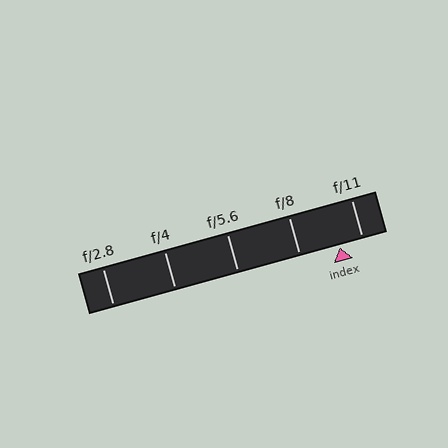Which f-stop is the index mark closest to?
The index mark is closest to f/11.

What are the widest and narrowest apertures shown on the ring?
The widest aperture shown is f/2.8 and the narrowest is f/11.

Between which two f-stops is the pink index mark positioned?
The index mark is between f/8 and f/11.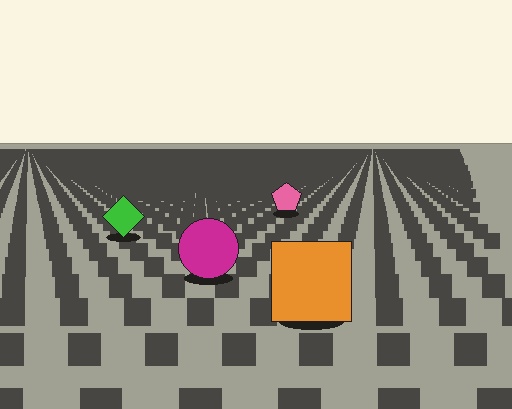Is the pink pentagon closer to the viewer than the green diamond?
No. The green diamond is closer — you can tell from the texture gradient: the ground texture is coarser near it.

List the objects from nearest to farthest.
From nearest to farthest: the orange square, the magenta circle, the green diamond, the pink pentagon.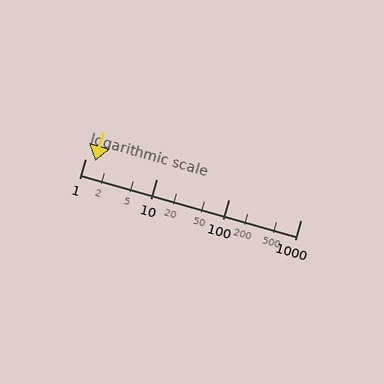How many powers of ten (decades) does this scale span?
The scale spans 3 decades, from 1 to 1000.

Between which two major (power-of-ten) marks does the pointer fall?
The pointer is between 1 and 10.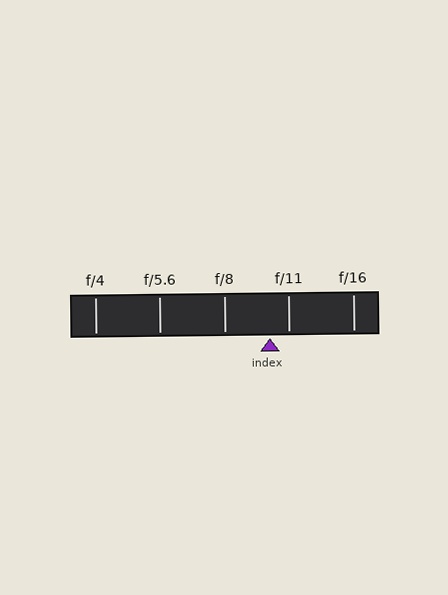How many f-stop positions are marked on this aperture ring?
There are 5 f-stop positions marked.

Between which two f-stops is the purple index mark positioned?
The index mark is between f/8 and f/11.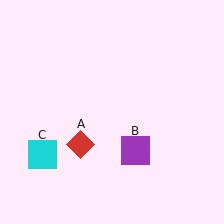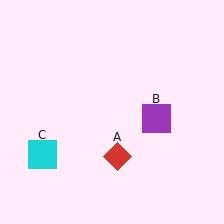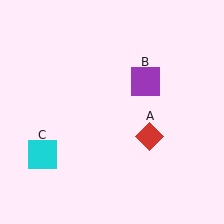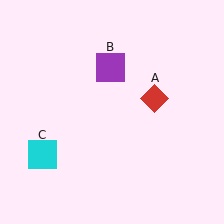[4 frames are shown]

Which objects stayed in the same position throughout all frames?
Cyan square (object C) remained stationary.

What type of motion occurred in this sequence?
The red diamond (object A), purple square (object B) rotated counterclockwise around the center of the scene.